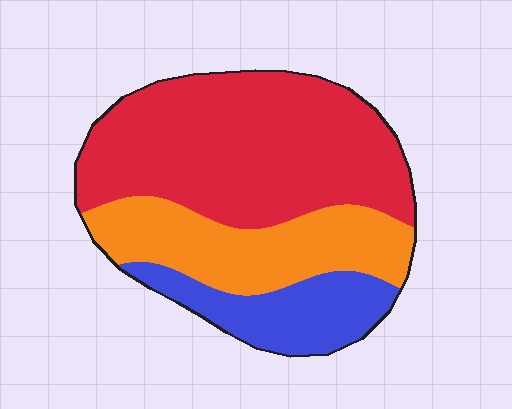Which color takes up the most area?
Red, at roughly 55%.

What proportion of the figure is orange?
Orange takes up between a sixth and a third of the figure.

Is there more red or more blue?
Red.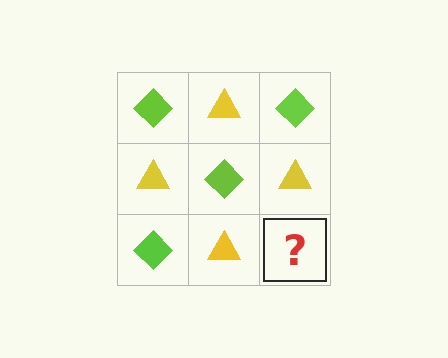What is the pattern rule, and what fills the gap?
The rule is that it alternates lime diamond and yellow triangle in a checkerboard pattern. The gap should be filled with a lime diamond.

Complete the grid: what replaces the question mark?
The question mark should be replaced with a lime diamond.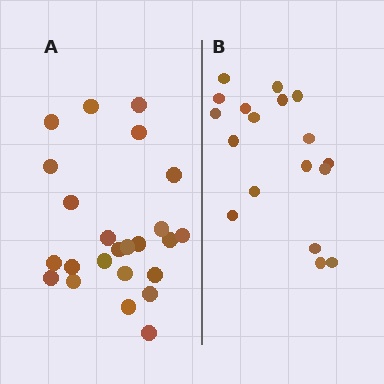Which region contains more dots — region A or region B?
Region A (the left region) has more dots.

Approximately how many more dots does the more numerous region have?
Region A has about 6 more dots than region B.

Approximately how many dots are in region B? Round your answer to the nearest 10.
About 20 dots. (The exact count is 18, which rounds to 20.)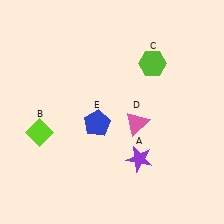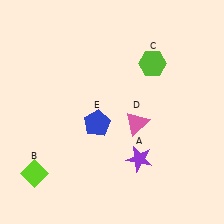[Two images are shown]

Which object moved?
The lime diamond (B) moved down.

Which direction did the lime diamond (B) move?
The lime diamond (B) moved down.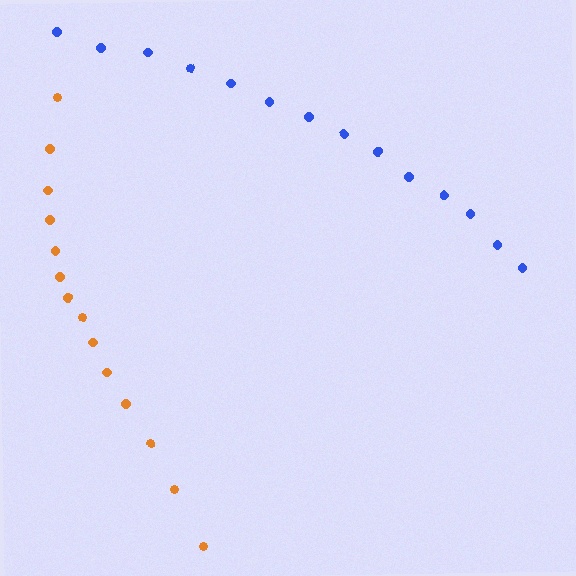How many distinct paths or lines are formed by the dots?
There are 2 distinct paths.